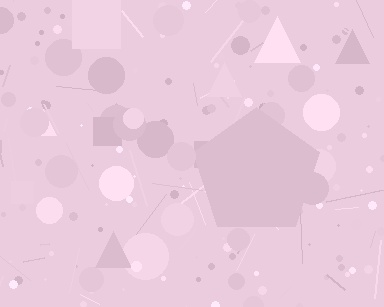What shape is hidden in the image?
A pentagon is hidden in the image.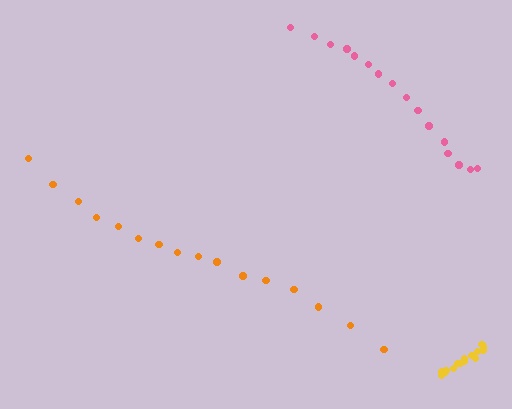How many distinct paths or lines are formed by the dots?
There are 3 distinct paths.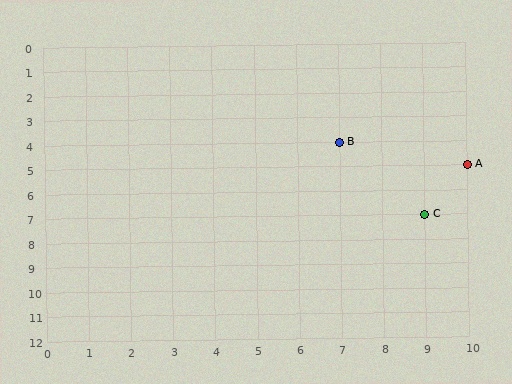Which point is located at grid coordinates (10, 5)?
Point A is at (10, 5).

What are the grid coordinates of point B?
Point B is at grid coordinates (7, 4).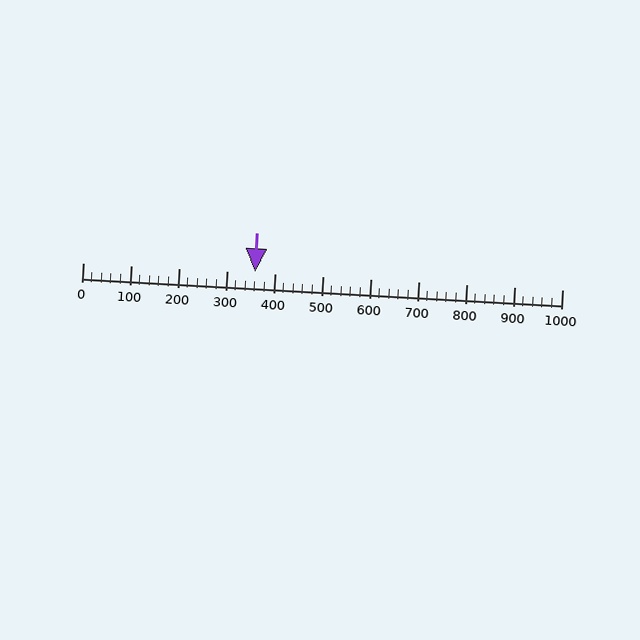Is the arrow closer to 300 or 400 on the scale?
The arrow is closer to 400.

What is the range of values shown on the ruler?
The ruler shows values from 0 to 1000.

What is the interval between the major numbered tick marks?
The major tick marks are spaced 100 units apart.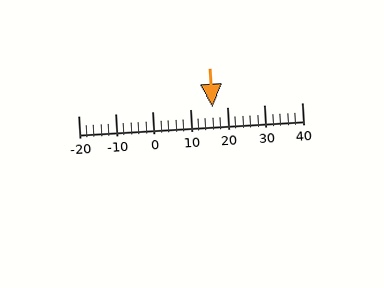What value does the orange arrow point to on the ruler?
The orange arrow points to approximately 16.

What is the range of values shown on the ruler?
The ruler shows values from -20 to 40.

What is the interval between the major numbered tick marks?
The major tick marks are spaced 10 units apart.